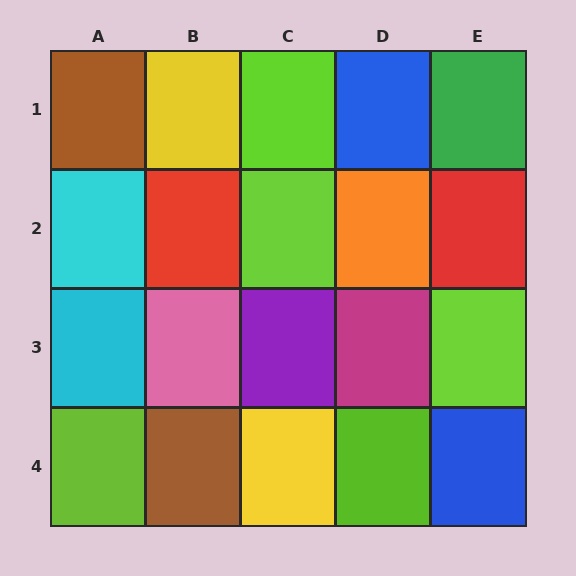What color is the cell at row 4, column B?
Brown.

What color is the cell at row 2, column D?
Orange.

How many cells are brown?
2 cells are brown.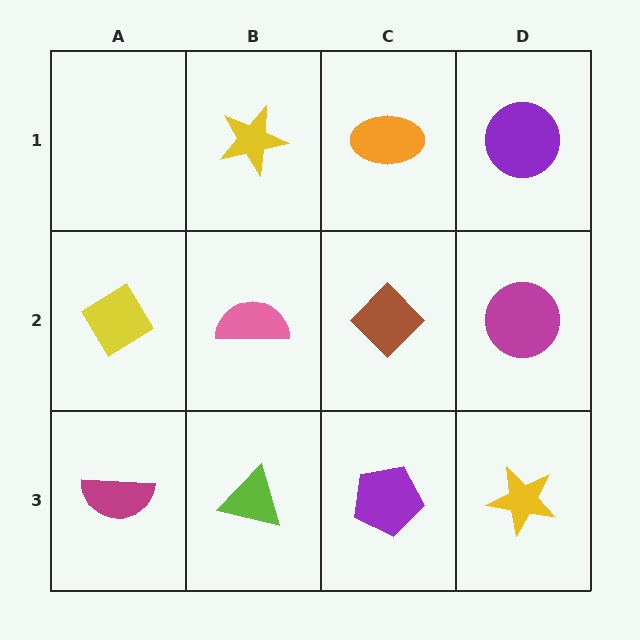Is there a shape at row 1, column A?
No, that cell is empty.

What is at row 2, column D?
A magenta circle.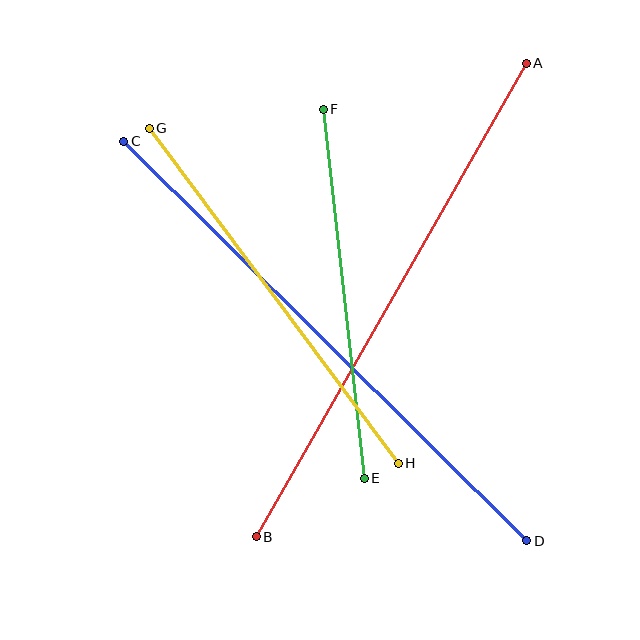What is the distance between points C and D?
The distance is approximately 567 pixels.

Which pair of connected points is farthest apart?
Points C and D are farthest apart.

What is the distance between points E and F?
The distance is approximately 371 pixels.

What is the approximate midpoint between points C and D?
The midpoint is at approximately (325, 341) pixels.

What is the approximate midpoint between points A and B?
The midpoint is at approximately (391, 300) pixels.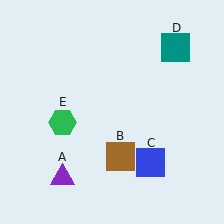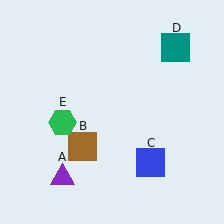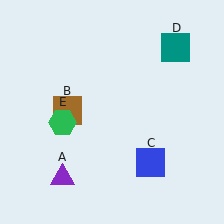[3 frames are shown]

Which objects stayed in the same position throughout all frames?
Purple triangle (object A) and blue square (object C) and teal square (object D) and green hexagon (object E) remained stationary.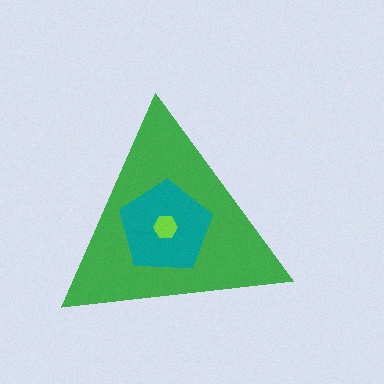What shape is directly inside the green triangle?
The teal pentagon.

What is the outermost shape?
The green triangle.